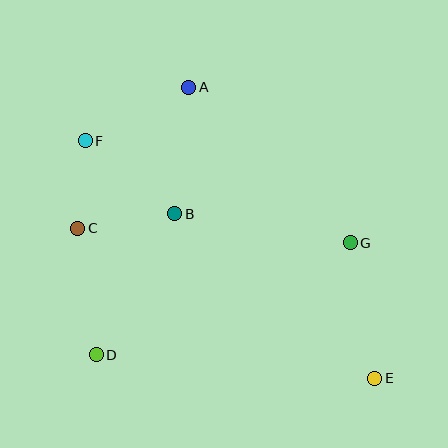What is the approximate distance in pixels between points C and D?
The distance between C and D is approximately 128 pixels.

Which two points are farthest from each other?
Points E and F are farthest from each other.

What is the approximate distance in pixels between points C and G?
The distance between C and G is approximately 273 pixels.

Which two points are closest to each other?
Points C and F are closest to each other.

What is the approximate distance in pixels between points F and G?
The distance between F and G is approximately 284 pixels.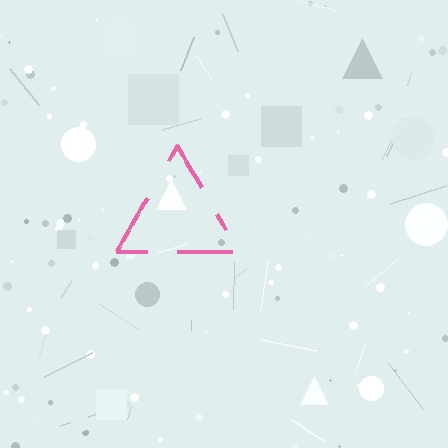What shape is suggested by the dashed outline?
The dashed outline suggests a triangle.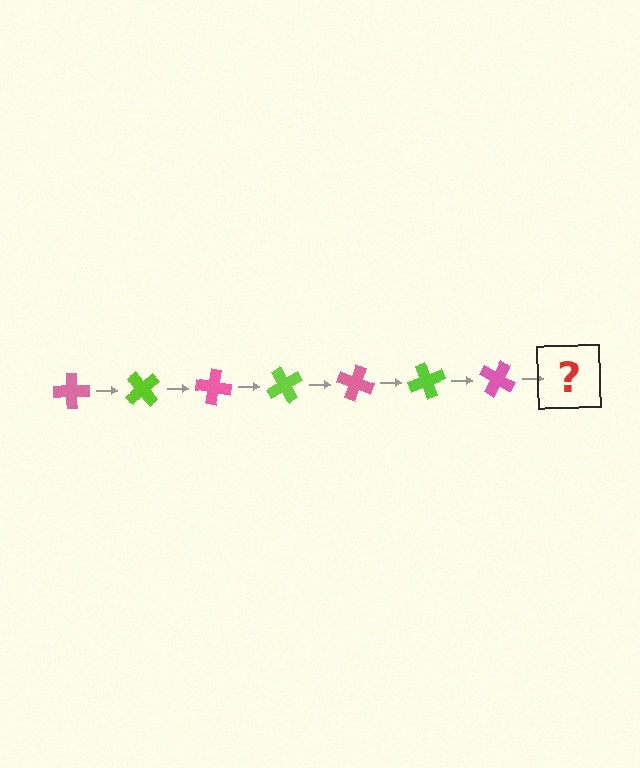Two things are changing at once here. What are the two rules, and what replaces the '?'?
The two rules are that it rotates 50 degrees each step and the color cycles through pink and lime. The '?' should be a lime cross, rotated 350 degrees from the start.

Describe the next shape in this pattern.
It should be a lime cross, rotated 350 degrees from the start.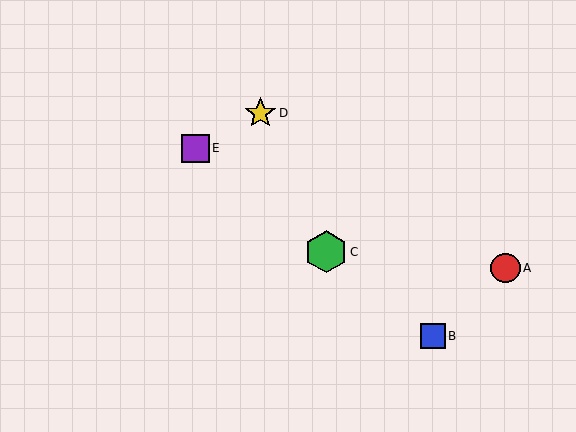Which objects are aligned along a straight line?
Objects B, C, E are aligned along a straight line.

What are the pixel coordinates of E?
Object E is at (196, 148).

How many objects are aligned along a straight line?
3 objects (B, C, E) are aligned along a straight line.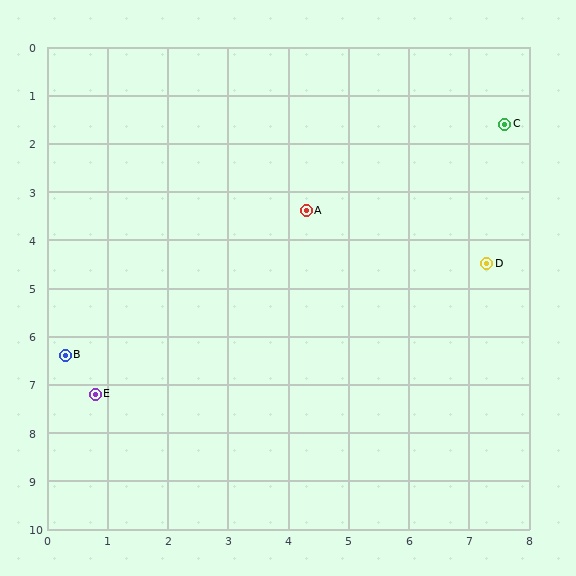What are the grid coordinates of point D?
Point D is at approximately (7.3, 4.5).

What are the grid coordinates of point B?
Point B is at approximately (0.3, 6.4).